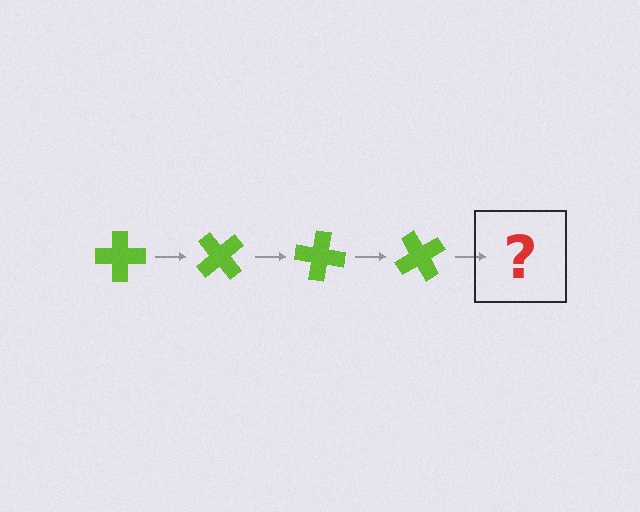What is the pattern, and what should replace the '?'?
The pattern is that the cross rotates 50 degrees each step. The '?' should be a lime cross rotated 200 degrees.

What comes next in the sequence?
The next element should be a lime cross rotated 200 degrees.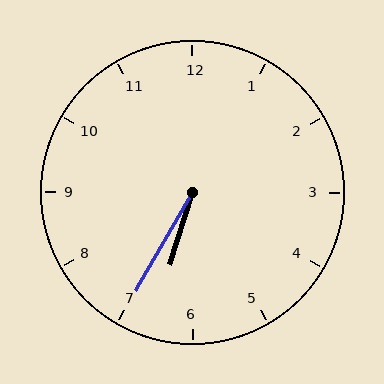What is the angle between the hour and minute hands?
Approximately 12 degrees.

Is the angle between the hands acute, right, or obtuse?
It is acute.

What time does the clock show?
6:35.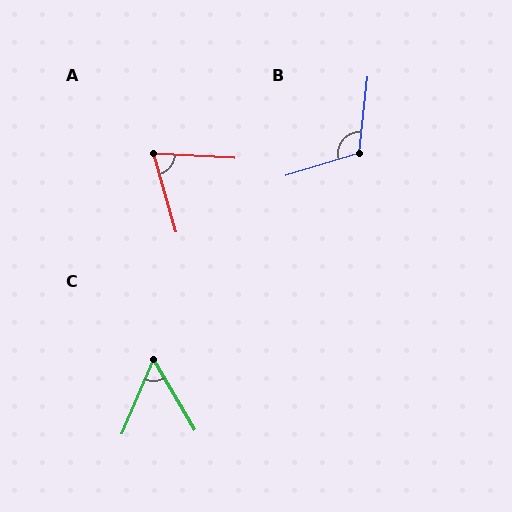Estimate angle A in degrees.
Approximately 71 degrees.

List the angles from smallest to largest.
C (54°), A (71°), B (114°).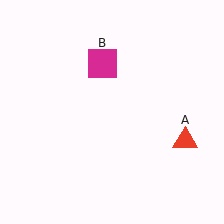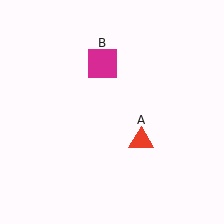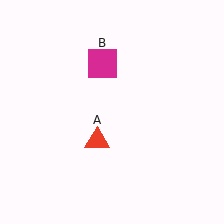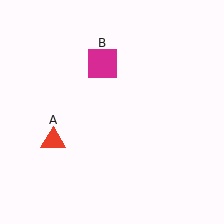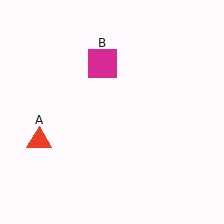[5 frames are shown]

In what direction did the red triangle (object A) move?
The red triangle (object A) moved left.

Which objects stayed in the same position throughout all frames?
Magenta square (object B) remained stationary.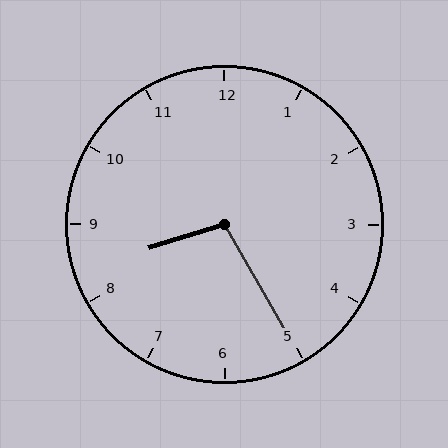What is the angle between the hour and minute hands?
Approximately 102 degrees.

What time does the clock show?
8:25.